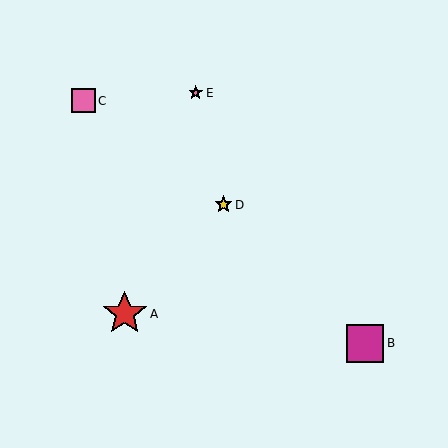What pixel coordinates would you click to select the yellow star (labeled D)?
Click at (224, 205) to select the yellow star D.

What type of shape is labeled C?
Shape C is a pink square.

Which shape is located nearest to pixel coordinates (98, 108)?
The pink square (labeled C) at (83, 101) is nearest to that location.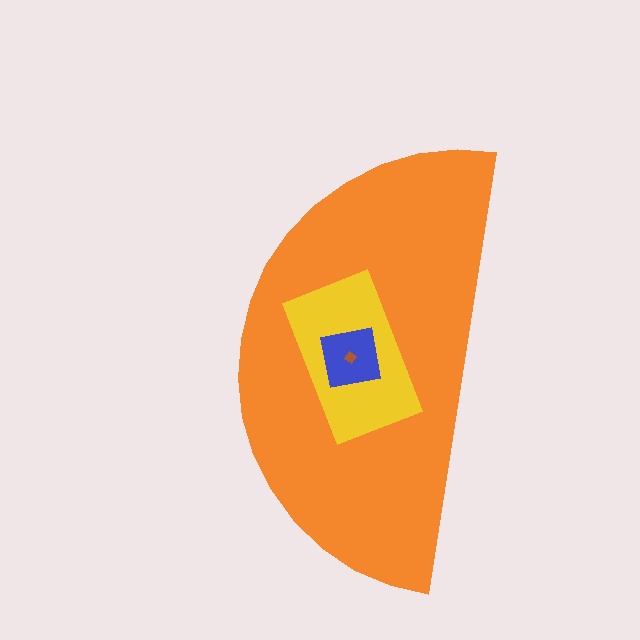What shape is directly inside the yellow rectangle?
The blue square.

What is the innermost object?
The brown diamond.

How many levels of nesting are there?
4.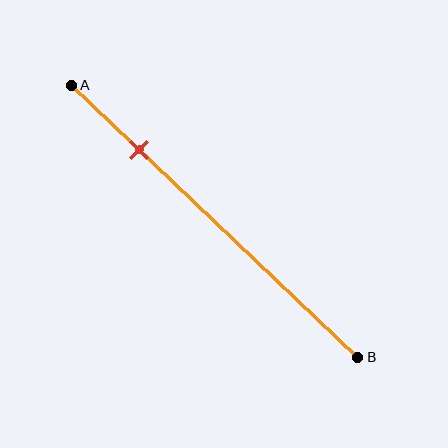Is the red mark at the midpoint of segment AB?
No, the mark is at about 25% from A, not at the 50% midpoint.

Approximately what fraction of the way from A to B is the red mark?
The red mark is approximately 25% of the way from A to B.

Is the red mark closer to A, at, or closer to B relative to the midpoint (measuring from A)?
The red mark is closer to point A than the midpoint of segment AB.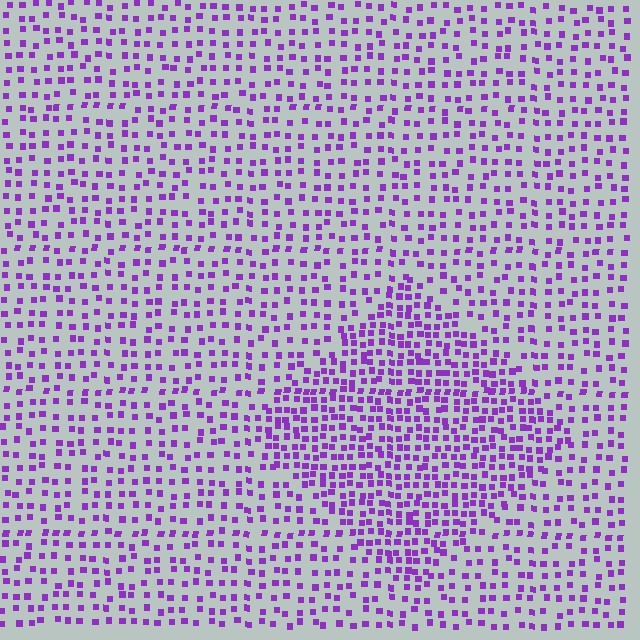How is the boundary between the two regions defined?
The boundary is defined by a change in element density (approximately 1.9x ratio). All elements are the same color, size, and shape.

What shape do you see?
I see a diamond.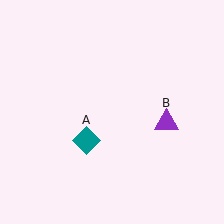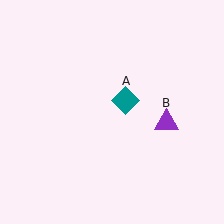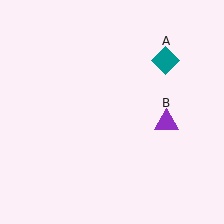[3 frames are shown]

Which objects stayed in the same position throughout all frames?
Purple triangle (object B) remained stationary.